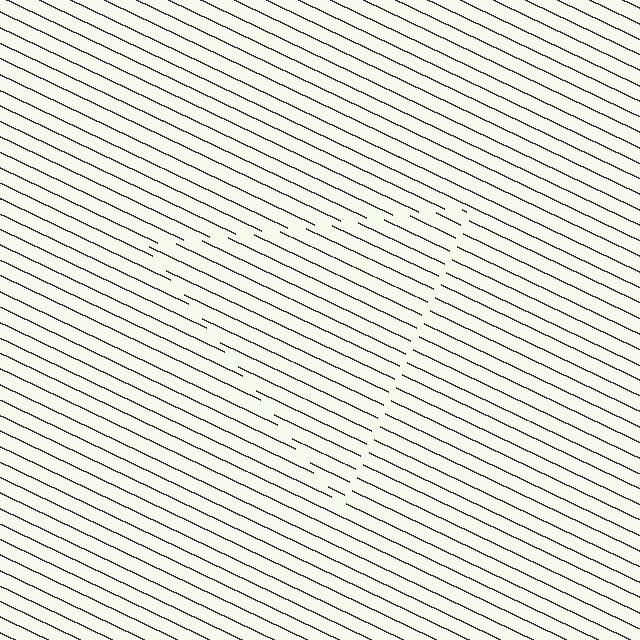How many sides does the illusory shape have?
3 sides — the line-ends trace a triangle.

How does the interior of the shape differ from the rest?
The interior of the shape contains the same grating, shifted by half a period — the contour is defined by the phase discontinuity where line-ends from the inner and outer gratings abut.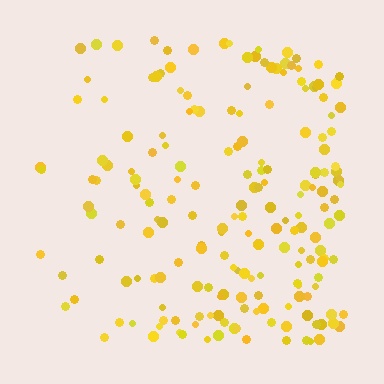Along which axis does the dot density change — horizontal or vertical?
Horizontal.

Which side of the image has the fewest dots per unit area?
The left.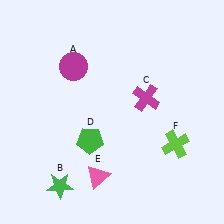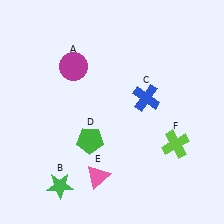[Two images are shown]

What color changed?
The cross (C) changed from magenta in Image 1 to blue in Image 2.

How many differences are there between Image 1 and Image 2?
There is 1 difference between the two images.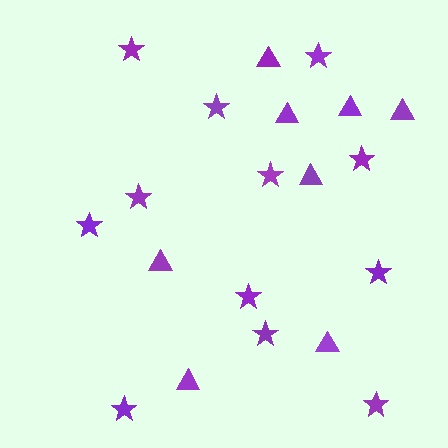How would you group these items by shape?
There are 2 groups: one group of stars (12) and one group of triangles (8).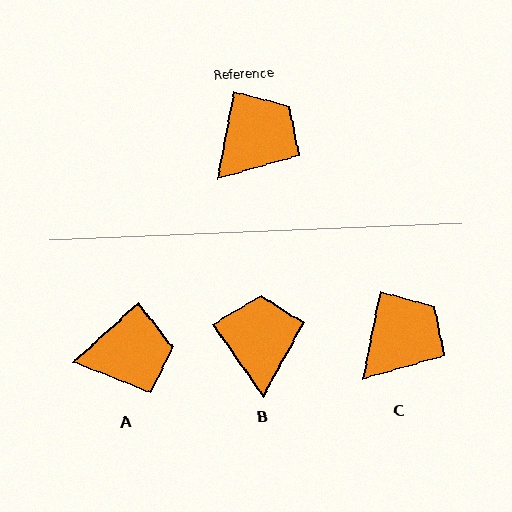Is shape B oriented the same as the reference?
No, it is off by about 46 degrees.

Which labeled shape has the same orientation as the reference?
C.